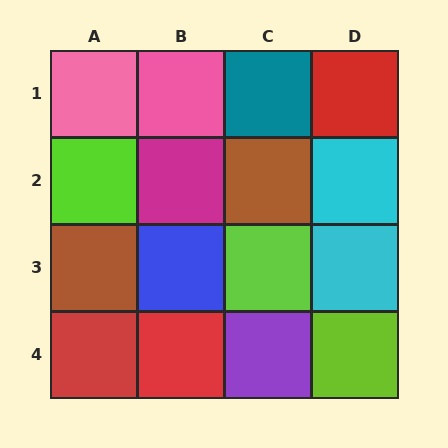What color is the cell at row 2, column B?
Magenta.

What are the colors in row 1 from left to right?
Pink, pink, teal, red.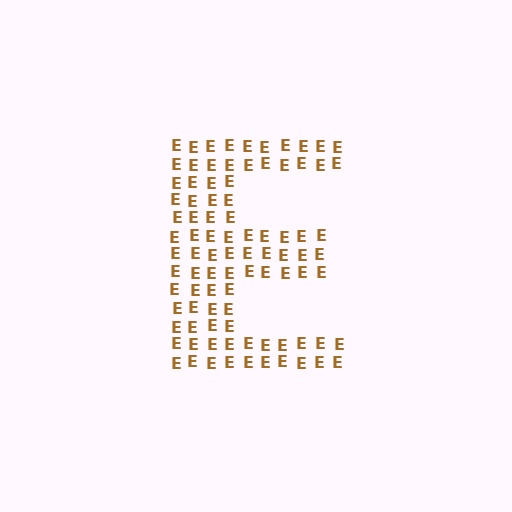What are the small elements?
The small elements are letter E's.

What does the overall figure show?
The overall figure shows the letter E.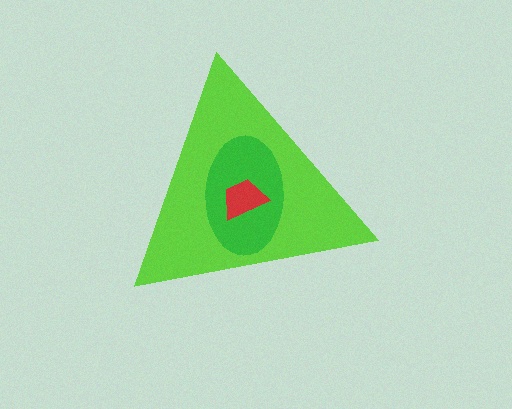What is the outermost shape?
The lime triangle.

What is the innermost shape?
The red trapezoid.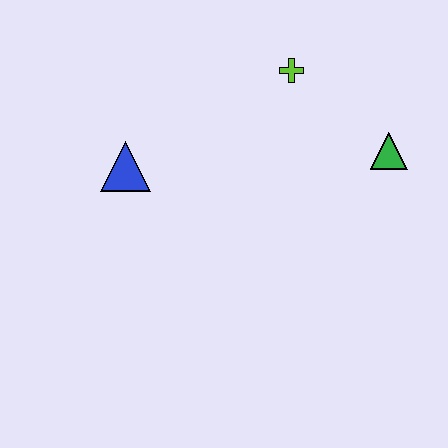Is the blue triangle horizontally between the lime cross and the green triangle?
No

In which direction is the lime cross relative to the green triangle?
The lime cross is to the left of the green triangle.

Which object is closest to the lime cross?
The green triangle is closest to the lime cross.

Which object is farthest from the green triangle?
The blue triangle is farthest from the green triangle.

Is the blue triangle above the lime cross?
No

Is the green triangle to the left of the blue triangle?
No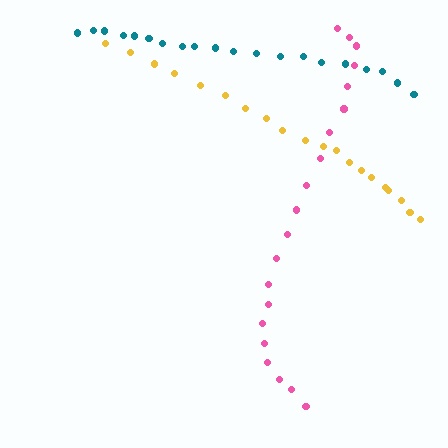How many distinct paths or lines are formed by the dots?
There are 3 distinct paths.